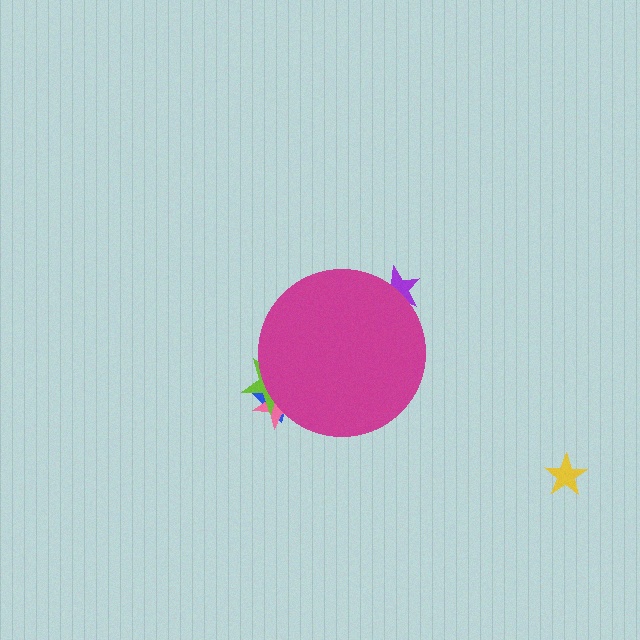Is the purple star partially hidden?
Yes, the purple star is partially hidden behind the magenta circle.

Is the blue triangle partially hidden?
Yes, the blue triangle is partially hidden behind the magenta circle.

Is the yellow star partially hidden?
No, the yellow star is fully visible.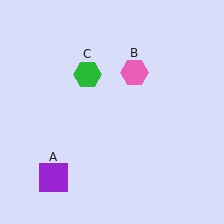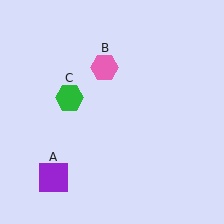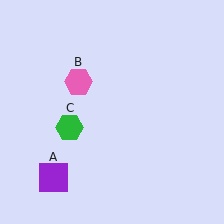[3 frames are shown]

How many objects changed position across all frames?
2 objects changed position: pink hexagon (object B), green hexagon (object C).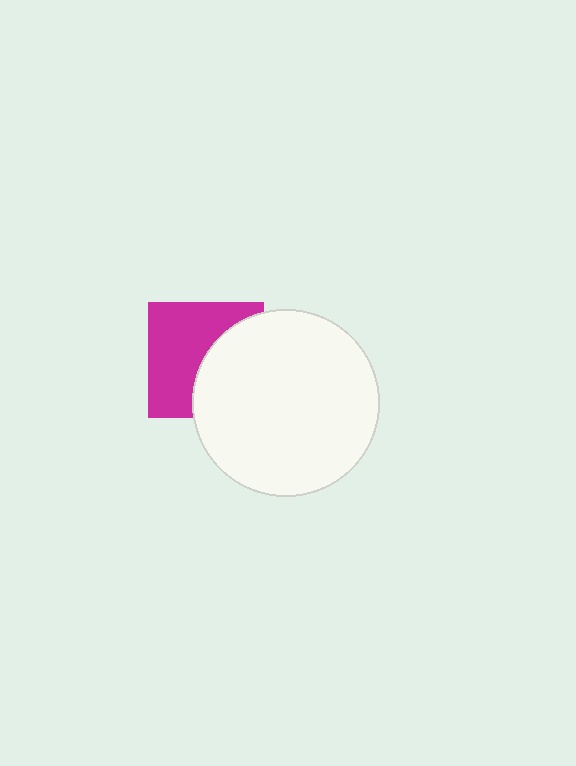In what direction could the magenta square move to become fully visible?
The magenta square could move left. That would shift it out from behind the white circle entirely.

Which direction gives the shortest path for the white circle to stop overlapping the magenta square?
Moving right gives the shortest separation.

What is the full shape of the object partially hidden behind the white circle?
The partially hidden object is a magenta square.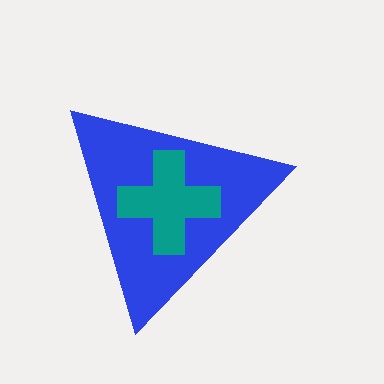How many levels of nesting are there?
2.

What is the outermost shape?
The blue triangle.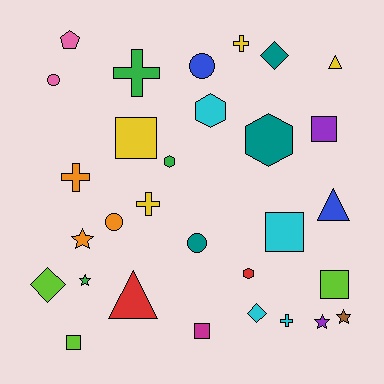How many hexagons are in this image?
There are 4 hexagons.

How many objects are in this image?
There are 30 objects.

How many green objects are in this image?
There are 3 green objects.